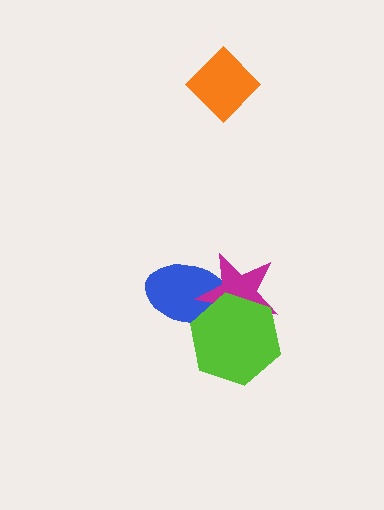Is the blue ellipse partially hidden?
Yes, it is partially covered by another shape.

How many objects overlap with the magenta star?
2 objects overlap with the magenta star.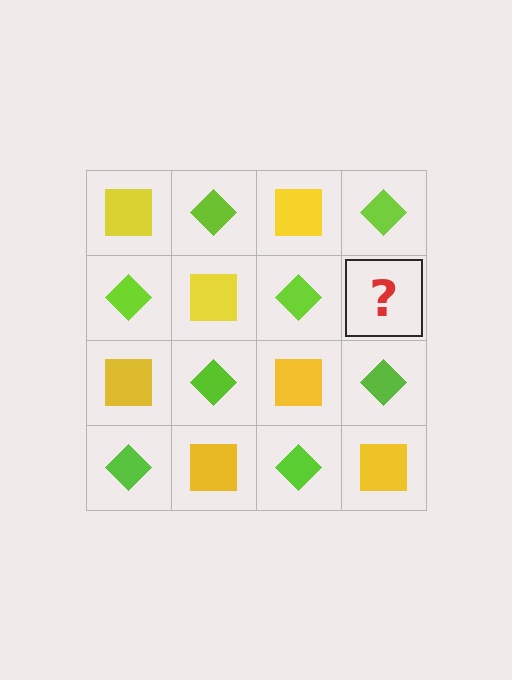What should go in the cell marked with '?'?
The missing cell should contain a yellow square.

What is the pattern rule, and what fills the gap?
The rule is that it alternates yellow square and lime diamond in a checkerboard pattern. The gap should be filled with a yellow square.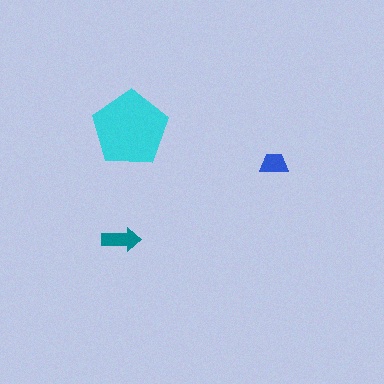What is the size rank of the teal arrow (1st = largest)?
2nd.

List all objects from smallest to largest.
The blue trapezoid, the teal arrow, the cyan pentagon.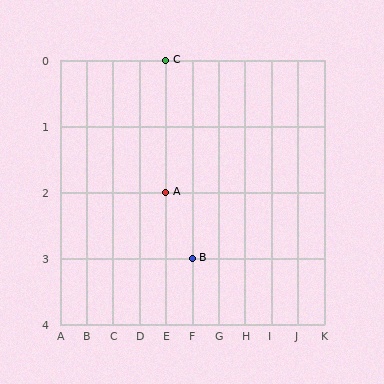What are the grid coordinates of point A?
Point A is at grid coordinates (E, 2).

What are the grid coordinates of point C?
Point C is at grid coordinates (E, 0).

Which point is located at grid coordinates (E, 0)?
Point C is at (E, 0).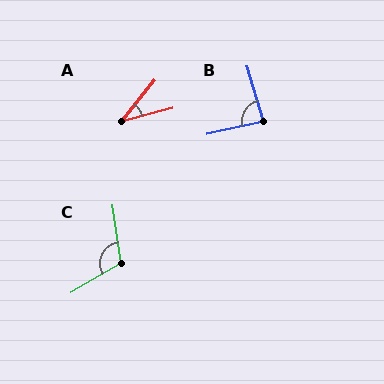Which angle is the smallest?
A, at approximately 37 degrees.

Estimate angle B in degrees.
Approximately 86 degrees.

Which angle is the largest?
C, at approximately 112 degrees.